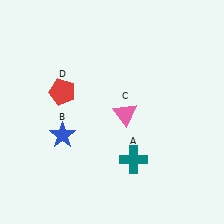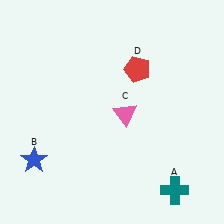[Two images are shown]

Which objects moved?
The objects that moved are: the teal cross (A), the blue star (B), the red pentagon (D).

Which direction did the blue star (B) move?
The blue star (B) moved left.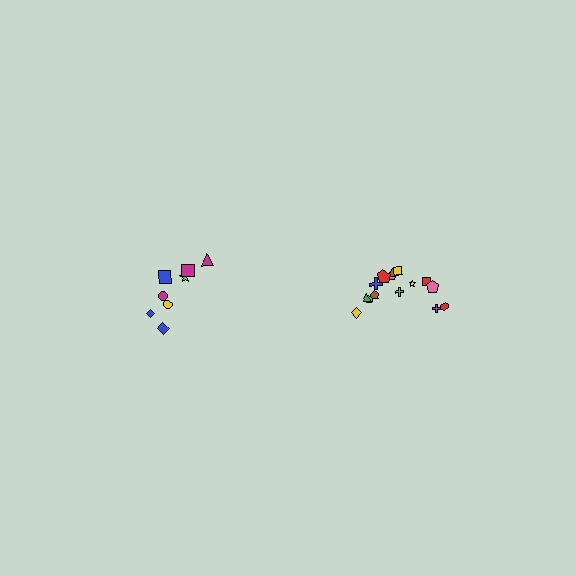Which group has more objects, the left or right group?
The right group.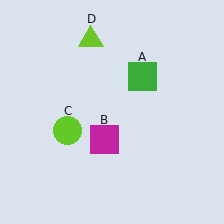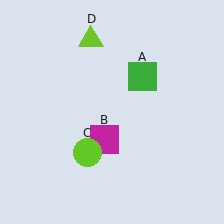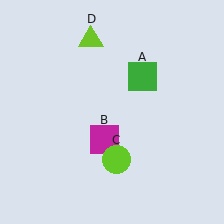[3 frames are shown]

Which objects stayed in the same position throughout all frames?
Green square (object A) and magenta square (object B) and lime triangle (object D) remained stationary.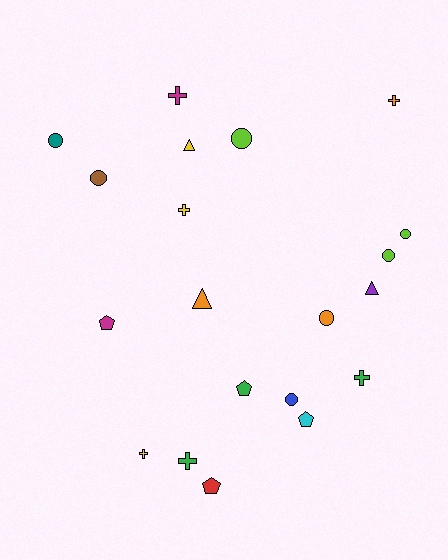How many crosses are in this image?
There are 6 crosses.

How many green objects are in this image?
There are 3 green objects.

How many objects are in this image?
There are 20 objects.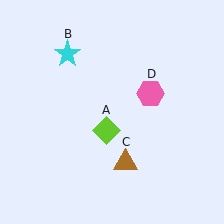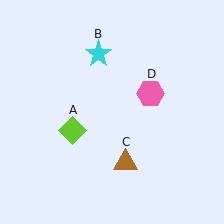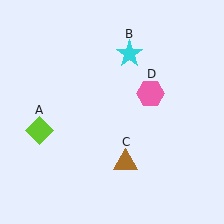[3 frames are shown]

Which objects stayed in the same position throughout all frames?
Brown triangle (object C) and pink hexagon (object D) remained stationary.